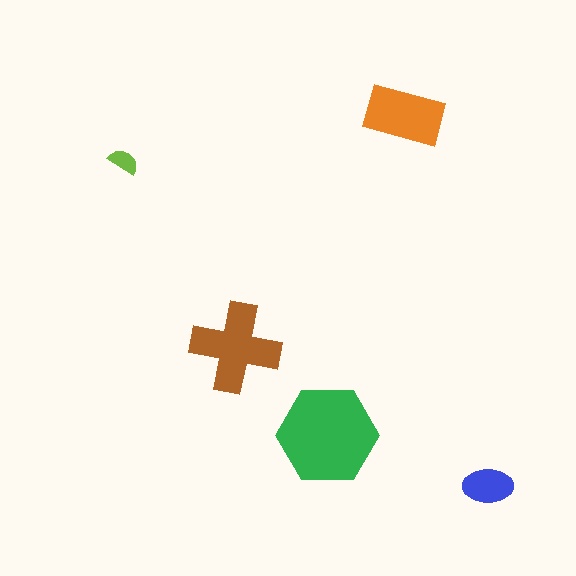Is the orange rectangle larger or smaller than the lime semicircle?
Larger.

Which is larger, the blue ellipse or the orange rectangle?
The orange rectangle.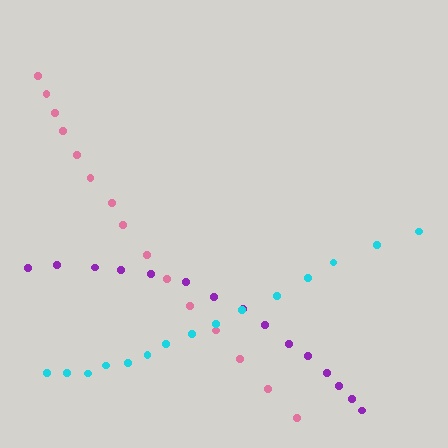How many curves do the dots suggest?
There are 3 distinct paths.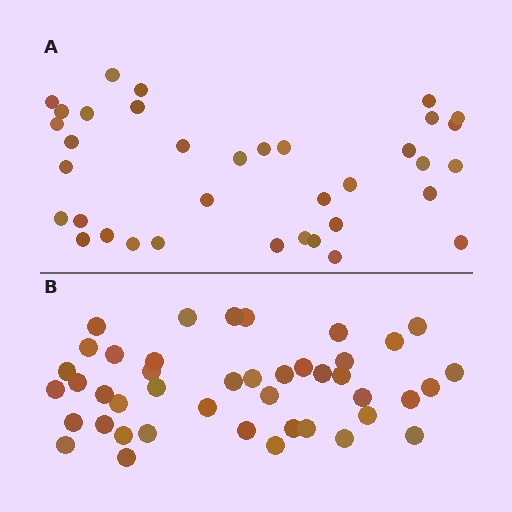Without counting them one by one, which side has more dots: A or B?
Region B (the bottom region) has more dots.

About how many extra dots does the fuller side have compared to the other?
Region B has roughly 8 or so more dots than region A.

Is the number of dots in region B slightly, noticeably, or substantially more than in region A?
Region B has only slightly more — the two regions are fairly close. The ratio is roughly 1.2 to 1.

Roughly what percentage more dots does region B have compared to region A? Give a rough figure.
About 20% more.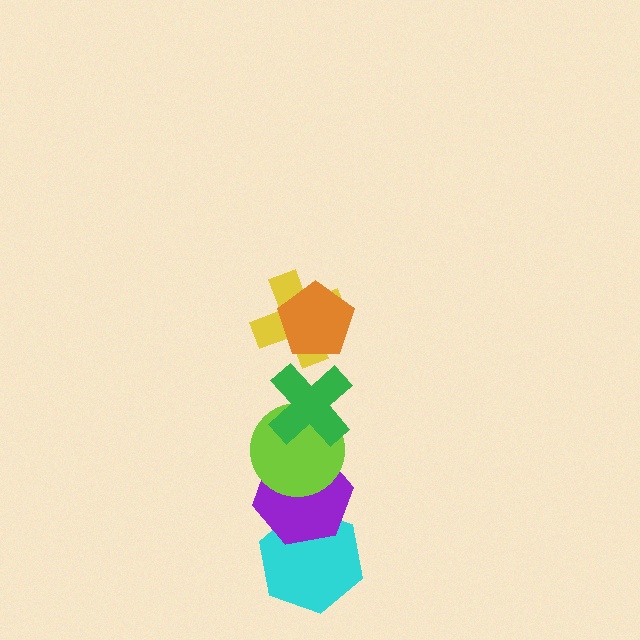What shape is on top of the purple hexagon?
The lime circle is on top of the purple hexagon.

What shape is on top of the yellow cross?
The orange pentagon is on top of the yellow cross.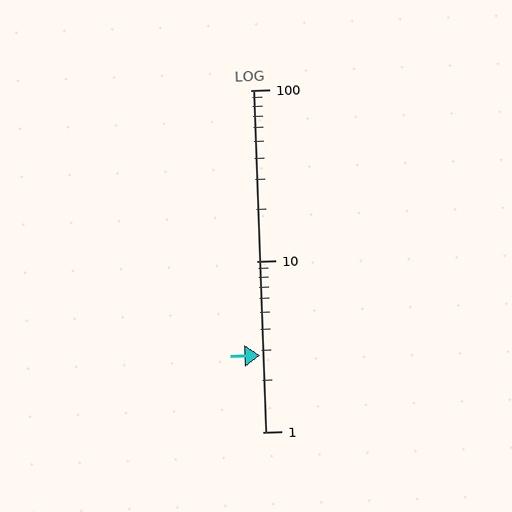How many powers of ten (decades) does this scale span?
The scale spans 2 decades, from 1 to 100.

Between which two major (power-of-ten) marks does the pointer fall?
The pointer is between 1 and 10.